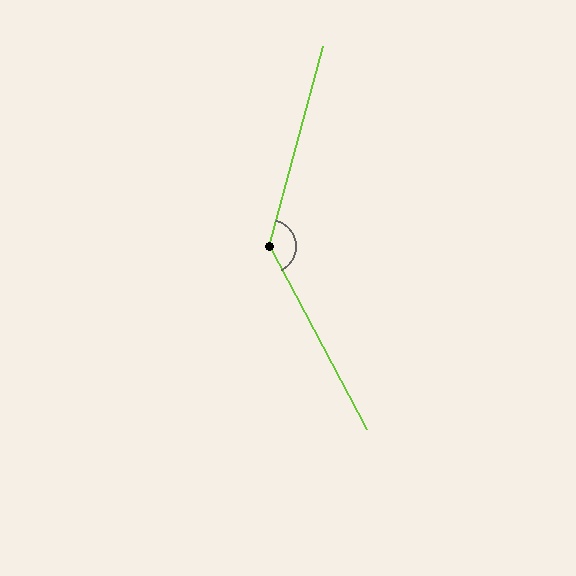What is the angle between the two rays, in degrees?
Approximately 137 degrees.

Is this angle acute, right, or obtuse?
It is obtuse.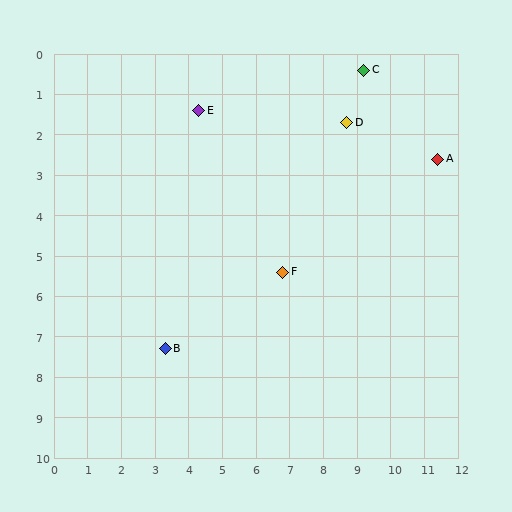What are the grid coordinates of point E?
Point E is at approximately (4.3, 1.4).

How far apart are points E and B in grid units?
Points E and B are about 6.0 grid units apart.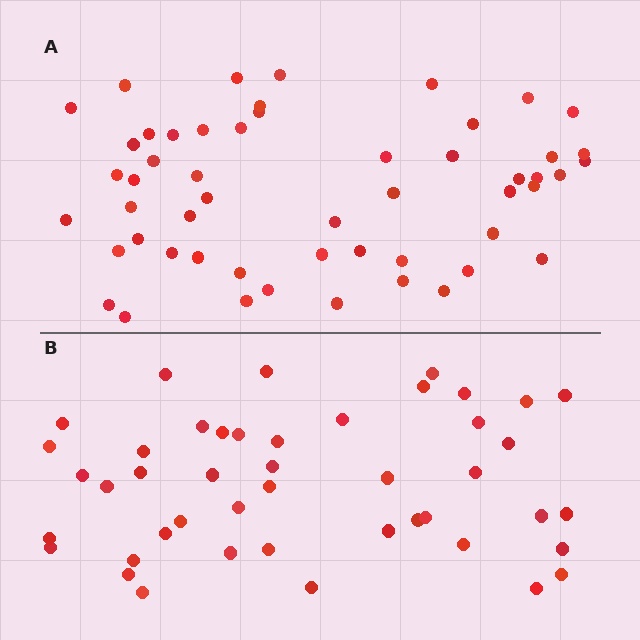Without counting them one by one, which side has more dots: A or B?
Region A (the top region) has more dots.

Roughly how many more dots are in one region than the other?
Region A has roughly 8 or so more dots than region B.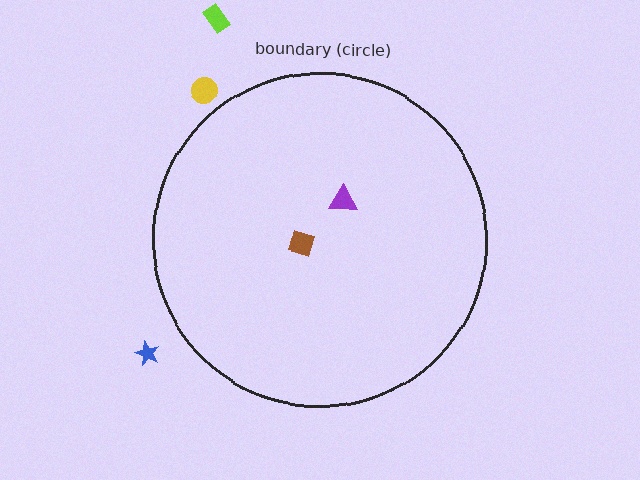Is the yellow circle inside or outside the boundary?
Outside.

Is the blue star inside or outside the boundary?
Outside.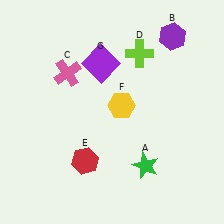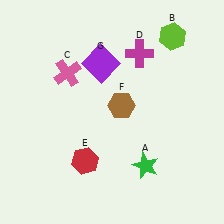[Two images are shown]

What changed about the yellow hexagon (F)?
In Image 1, F is yellow. In Image 2, it changed to brown.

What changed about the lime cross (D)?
In Image 1, D is lime. In Image 2, it changed to magenta.